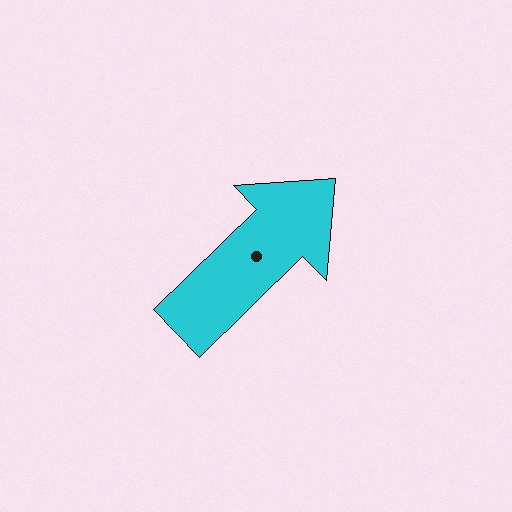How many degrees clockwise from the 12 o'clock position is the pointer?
Approximately 46 degrees.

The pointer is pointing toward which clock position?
Roughly 2 o'clock.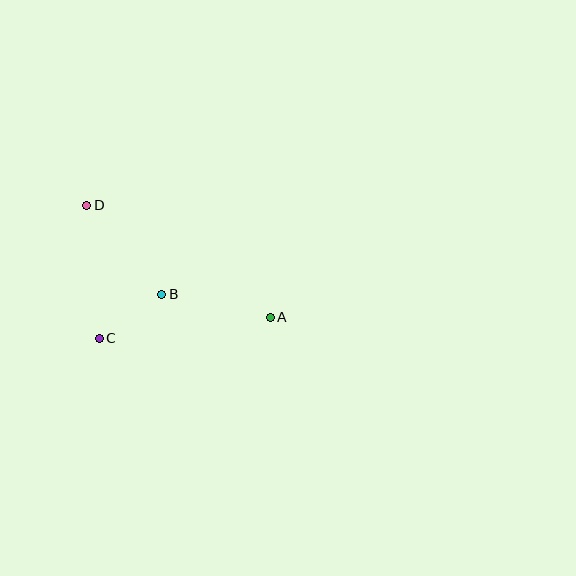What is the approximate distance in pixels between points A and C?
The distance between A and C is approximately 172 pixels.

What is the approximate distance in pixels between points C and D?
The distance between C and D is approximately 134 pixels.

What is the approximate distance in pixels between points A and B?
The distance between A and B is approximately 111 pixels.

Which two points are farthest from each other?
Points A and D are farthest from each other.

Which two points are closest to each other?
Points B and C are closest to each other.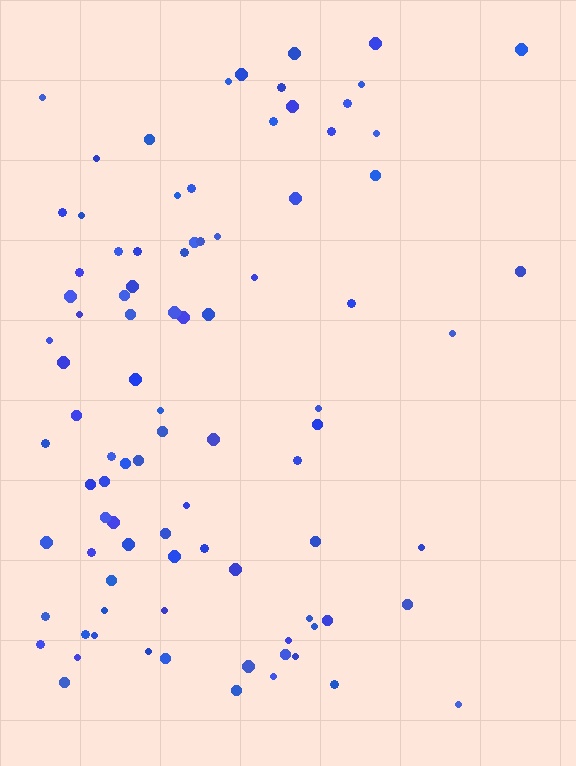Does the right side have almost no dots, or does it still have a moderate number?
Still a moderate number, just noticeably fewer than the left.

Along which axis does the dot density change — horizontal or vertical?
Horizontal.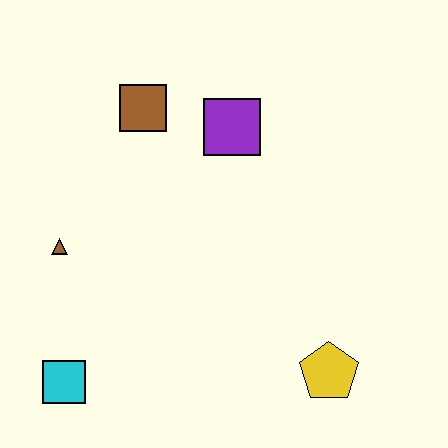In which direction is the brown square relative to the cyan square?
The brown square is above the cyan square.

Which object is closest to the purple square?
The brown square is closest to the purple square.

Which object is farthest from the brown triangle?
The yellow pentagon is farthest from the brown triangle.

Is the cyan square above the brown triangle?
No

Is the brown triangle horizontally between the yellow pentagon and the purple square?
No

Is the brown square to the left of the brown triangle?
No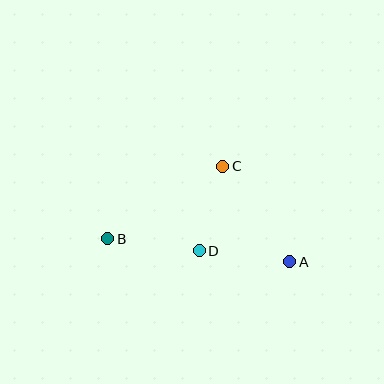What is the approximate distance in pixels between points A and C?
The distance between A and C is approximately 116 pixels.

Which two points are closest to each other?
Points C and D are closest to each other.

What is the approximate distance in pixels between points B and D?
The distance between B and D is approximately 92 pixels.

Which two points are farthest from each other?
Points A and B are farthest from each other.